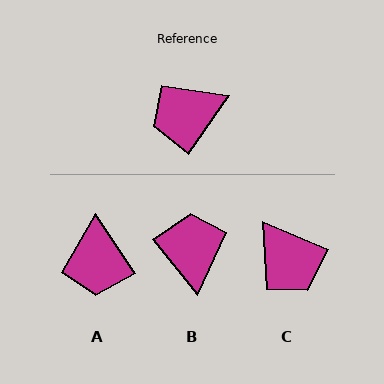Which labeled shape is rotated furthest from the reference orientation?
B, about 107 degrees away.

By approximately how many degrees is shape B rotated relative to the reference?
Approximately 107 degrees clockwise.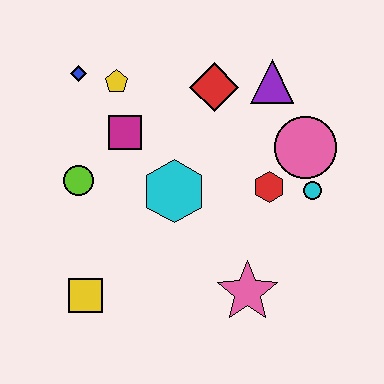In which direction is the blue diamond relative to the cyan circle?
The blue diamond is to the left of the cyan circle.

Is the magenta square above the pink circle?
Yes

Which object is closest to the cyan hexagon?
The magenta square is closest to the cyan hexagon.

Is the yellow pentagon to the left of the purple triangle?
Yes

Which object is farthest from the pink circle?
The yellow square is farthest from the pink circle.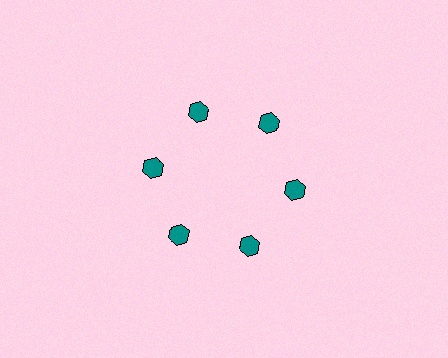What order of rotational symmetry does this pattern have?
This pattern has 6-fold rotational symmetry.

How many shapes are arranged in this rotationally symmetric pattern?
There are 6 shapes, arranged in 6 groups of 1.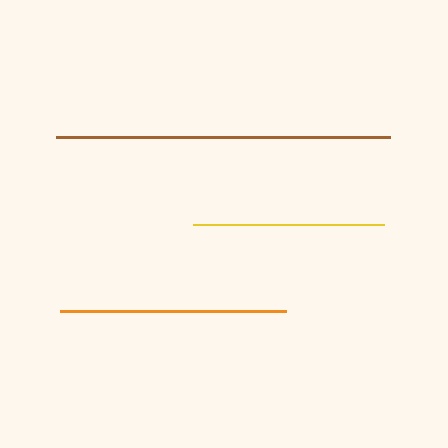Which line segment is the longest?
The brown line is the longest at approximately 333 pixels.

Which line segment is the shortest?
The yellow line is the shortest at approximately 191 pixels.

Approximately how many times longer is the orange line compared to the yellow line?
The orange line is approximately 1.2 times the length of the yellow line.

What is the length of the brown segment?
The brown segment is approximately 333 pixels long.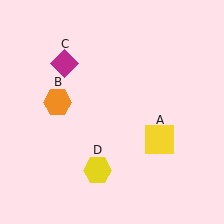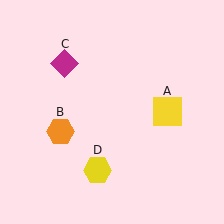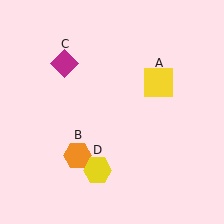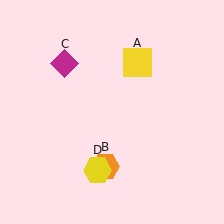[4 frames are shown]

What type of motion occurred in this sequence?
The yellow square (object A), orange hexagon (object B) rotated counterclockwise around the center of the scene.